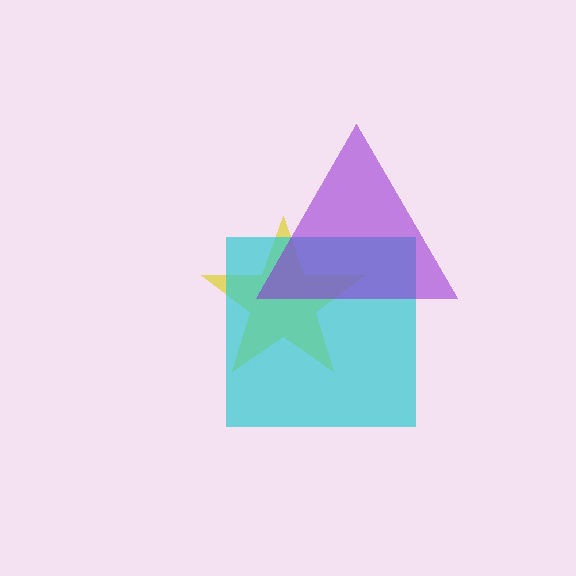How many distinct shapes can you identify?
There are 3 distinct shapes: a yellow star, a cyan square, a purple triangle.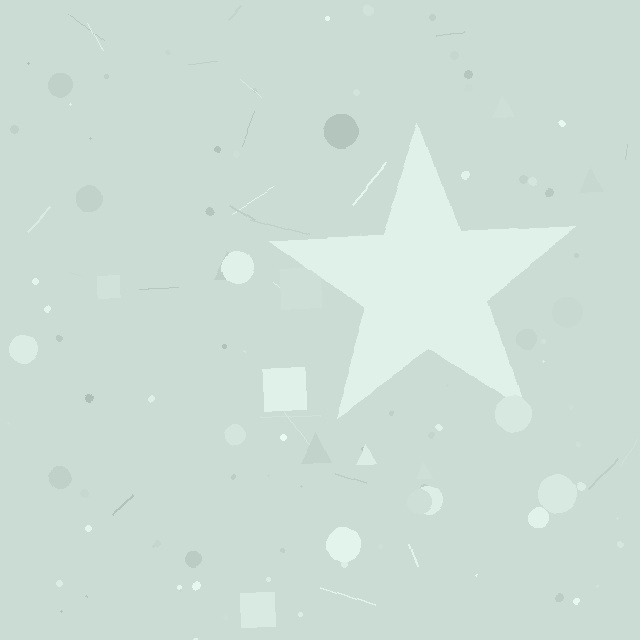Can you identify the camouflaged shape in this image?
The camouflaged shape is a star.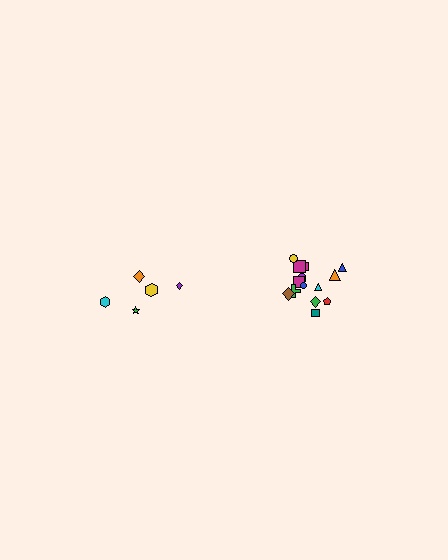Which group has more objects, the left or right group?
The right group.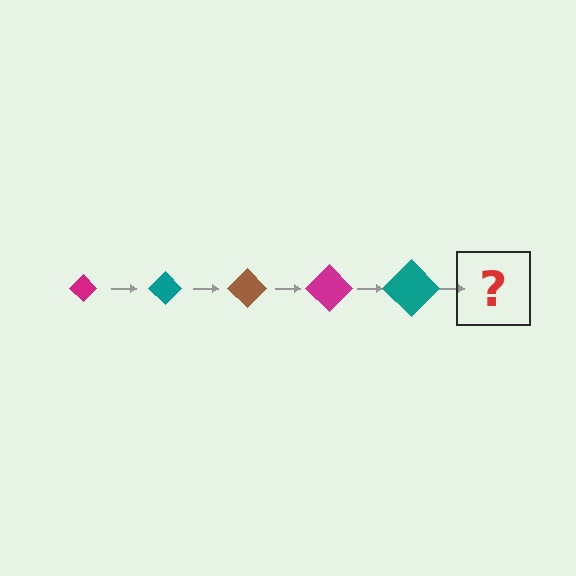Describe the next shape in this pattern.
It should be a brown diamond, larger than the previous one.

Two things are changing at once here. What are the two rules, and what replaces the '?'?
The two rules are that the diamond grows larger each step and the color cycles through magenta, teal, and brown. The '?' should be a brown diamond, larger than the previous one.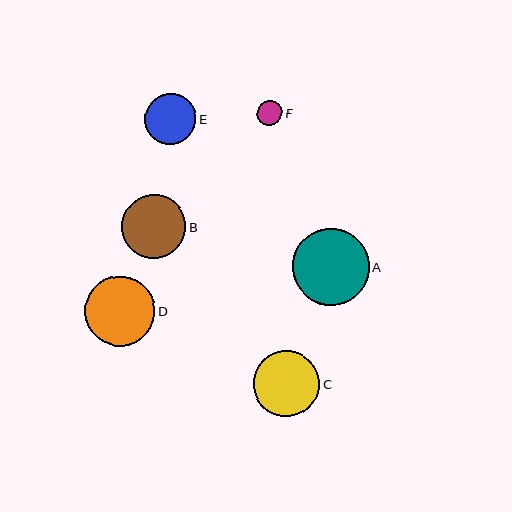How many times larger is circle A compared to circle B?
Circle A is approximately 1.2 times the size of circle B.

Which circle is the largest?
Circle A is the largest with a size of approximately 77 pixels.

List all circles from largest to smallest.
From largest to smallest: A, D, C, B, E, F.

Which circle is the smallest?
Circle F is the smallest with a size of approximately 26 pixels.